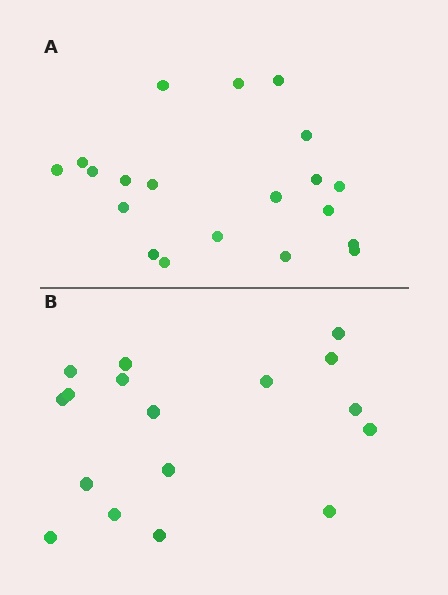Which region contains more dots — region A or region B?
Region A (the top region) has more dots.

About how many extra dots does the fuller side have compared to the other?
Region A has just a few more — roughly 2 or 3 more dots than region B.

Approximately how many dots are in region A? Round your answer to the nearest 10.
About 20 dots.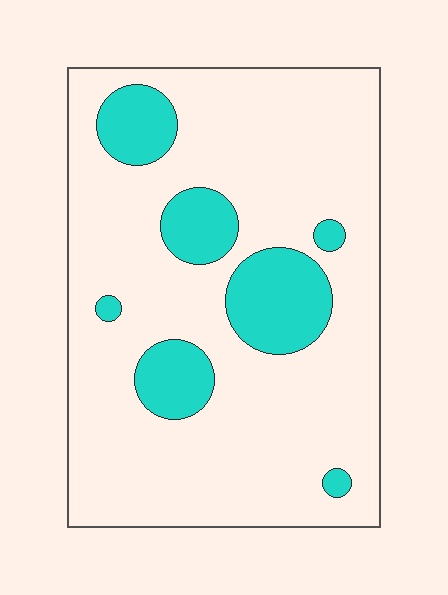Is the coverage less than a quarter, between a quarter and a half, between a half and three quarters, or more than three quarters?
Less than a quarter.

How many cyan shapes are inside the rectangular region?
7.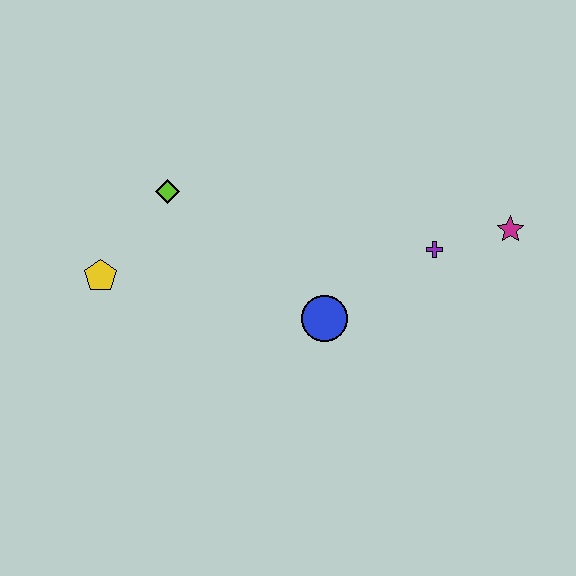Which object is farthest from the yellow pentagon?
The magenta star is farthest from the yellow pentagon.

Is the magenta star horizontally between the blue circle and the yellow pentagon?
No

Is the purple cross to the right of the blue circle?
Yes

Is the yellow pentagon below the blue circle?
No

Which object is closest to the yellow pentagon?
The lime diamond is closest to the yellow pentagon.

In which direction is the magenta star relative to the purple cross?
The magenta star is to the right of the purple cross.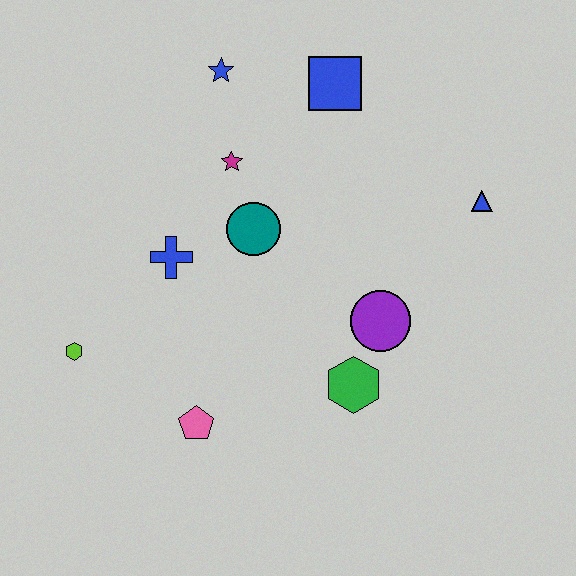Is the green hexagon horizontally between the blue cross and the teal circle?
No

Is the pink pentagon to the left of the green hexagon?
Yes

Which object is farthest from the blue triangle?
The lime hexagon is farthest from the blue triangle.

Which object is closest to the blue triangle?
The purple circle is closest to the blue triangle.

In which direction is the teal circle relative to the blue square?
The teal circle is below the blue square.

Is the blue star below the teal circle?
No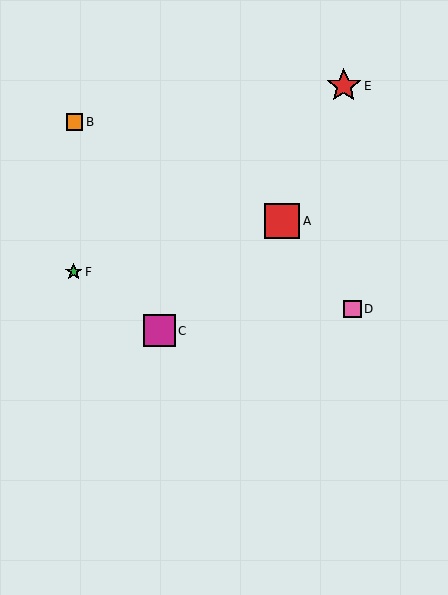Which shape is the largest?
The red square (labeled A) is the largest.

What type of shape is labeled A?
Shape A is a red square.